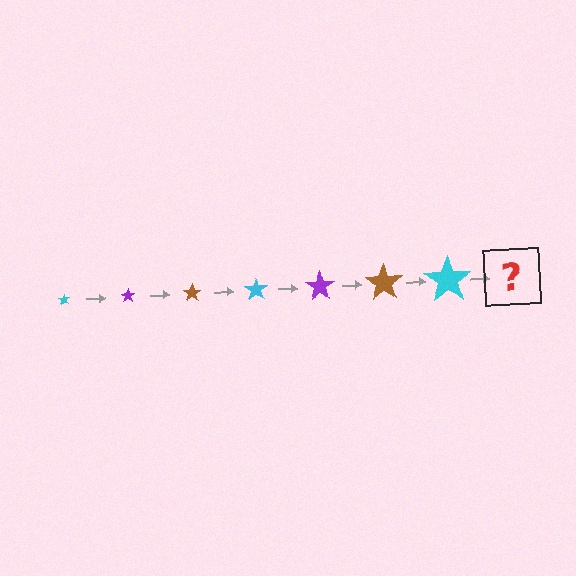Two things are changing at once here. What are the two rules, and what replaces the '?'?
The two rules are that the star grows larger each step and the color cycles through cyan, purple, and brown. The '?' should be a purple star, larger than the previous one.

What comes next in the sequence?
The next element should be a purple star, larger than the previous one.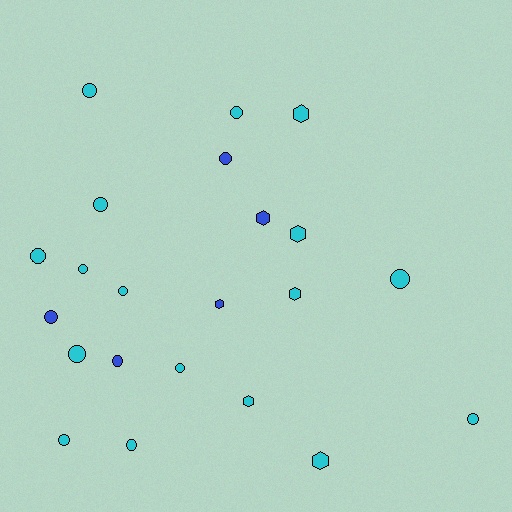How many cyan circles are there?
There are 12 cyan circles.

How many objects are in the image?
There are 22 objects.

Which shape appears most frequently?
Circle, with 15 objects.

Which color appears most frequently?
Cyan, with 17 objects.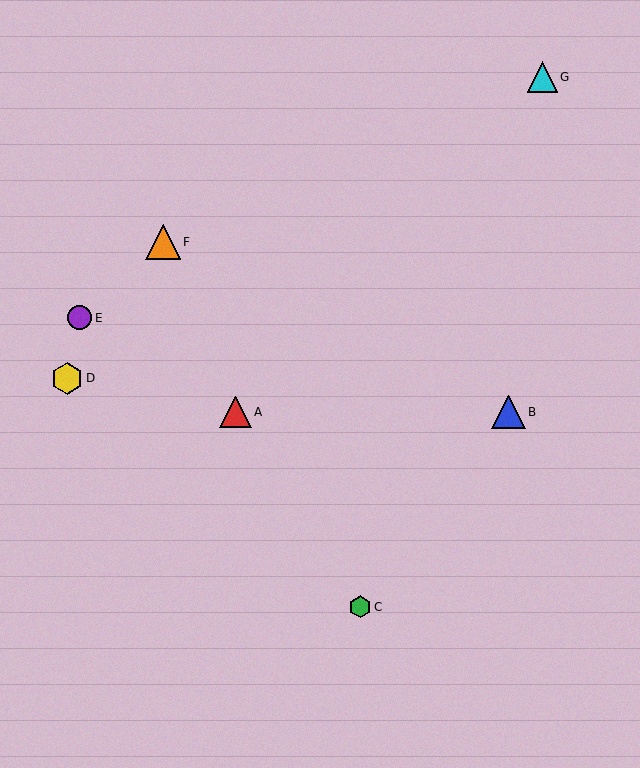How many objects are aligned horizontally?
2 objects (A, B) are aligned horizontally.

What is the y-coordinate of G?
Object G is at y≈77.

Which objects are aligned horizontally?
Objects A, B are aligned horizontally.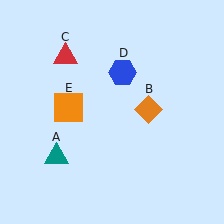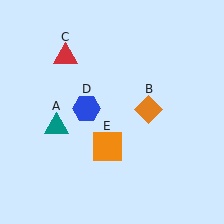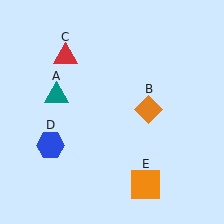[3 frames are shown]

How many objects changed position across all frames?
3 objects changed position: teal triangle (object A), blue hexagon (object D), orange square (object E).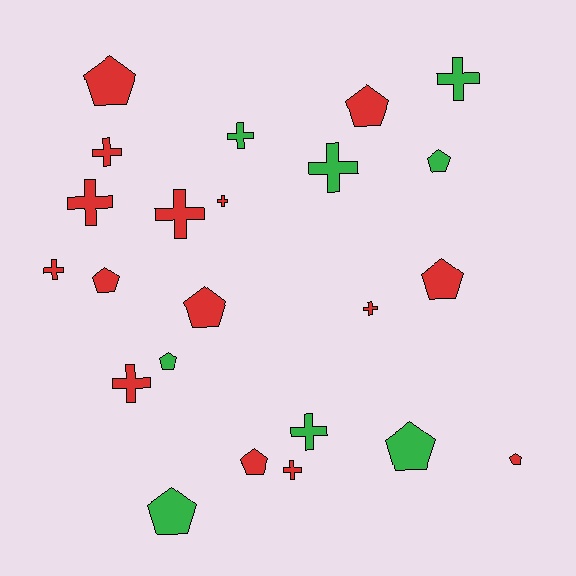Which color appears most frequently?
Red, with 15 objects.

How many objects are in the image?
There are 23 objects.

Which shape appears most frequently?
Cross, with 12 objects.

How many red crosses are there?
There are 8 red crosses.